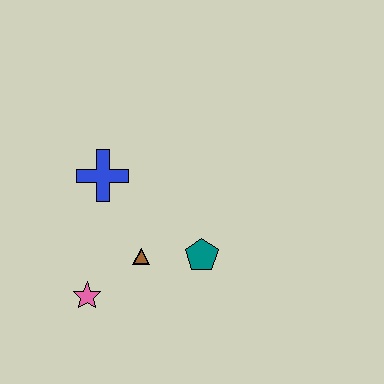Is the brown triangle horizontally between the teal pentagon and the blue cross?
Yes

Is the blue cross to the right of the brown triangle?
No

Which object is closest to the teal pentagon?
The brown triangle is closest to the teal pentagon.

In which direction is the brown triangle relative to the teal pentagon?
The brown triangle is to the left of the teal pentagon.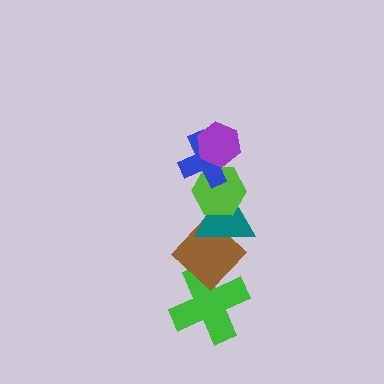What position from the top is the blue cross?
The blue cross is 2nd from the top.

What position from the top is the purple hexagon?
The purple hexagon is 1st from the top.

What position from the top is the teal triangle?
The teal triangle is 4th from the top.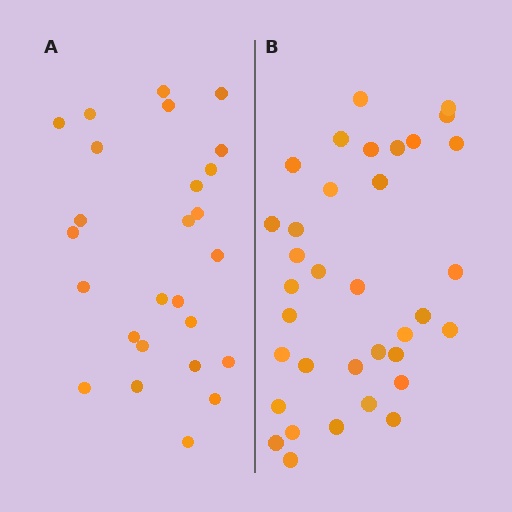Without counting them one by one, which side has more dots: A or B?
Region B (the right region) has more dots.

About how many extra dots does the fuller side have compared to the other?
Region B has roughly 8 or so more dots than region A.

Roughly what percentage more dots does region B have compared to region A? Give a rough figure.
About 35% more.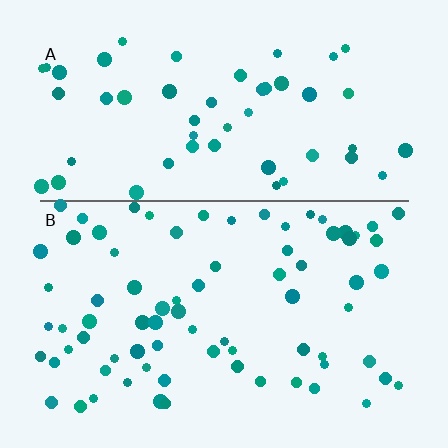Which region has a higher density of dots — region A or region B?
B (the bottom).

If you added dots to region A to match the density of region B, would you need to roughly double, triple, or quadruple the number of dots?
Approximately double.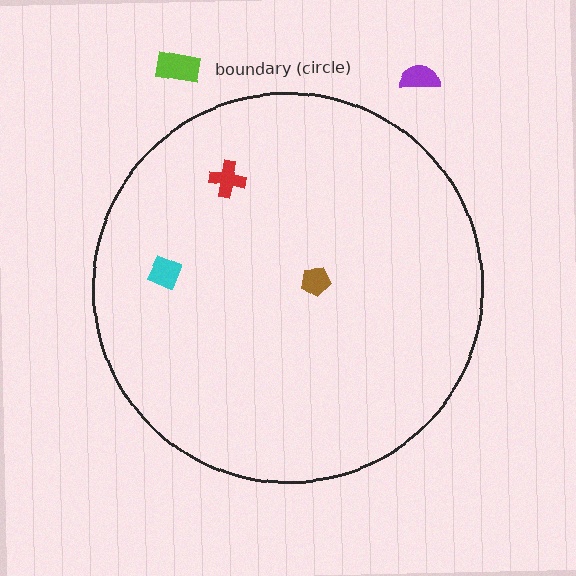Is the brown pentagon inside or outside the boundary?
Inside.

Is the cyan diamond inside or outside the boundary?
Inside.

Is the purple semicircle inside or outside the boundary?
Outside.